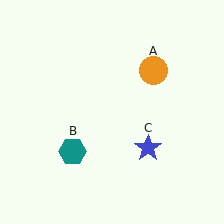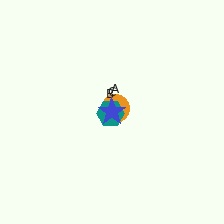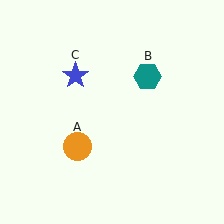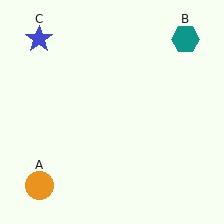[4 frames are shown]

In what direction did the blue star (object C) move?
The blue star (object C) moved up and to the left.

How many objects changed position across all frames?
3 objects changed position: orange circle (object A), teal hexagon (object B), blue star (object C).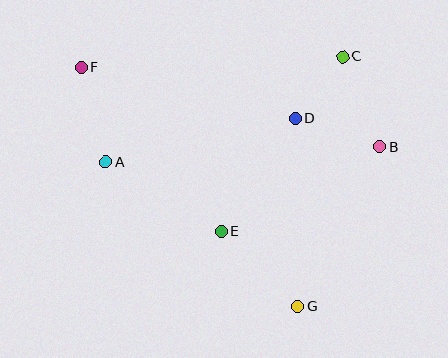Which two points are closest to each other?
Points C and D are closest to each other.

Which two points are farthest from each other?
Points F and G are farthest from each other.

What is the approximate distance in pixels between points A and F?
The distance between A and F is approximately 98 pixels.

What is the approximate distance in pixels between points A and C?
The distance between A and C is approximately 259 pixels.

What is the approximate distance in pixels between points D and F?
The distance between D and F is approximately 221 pixels.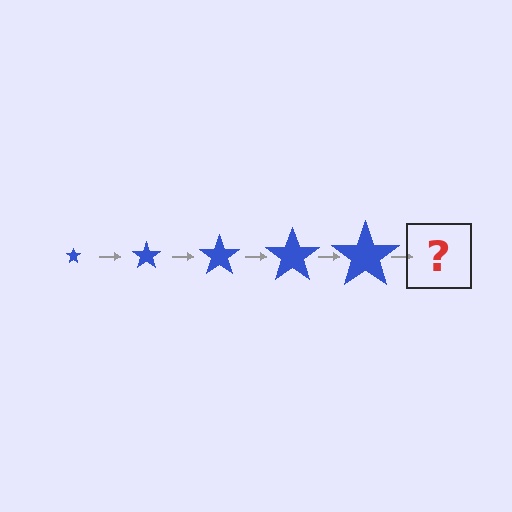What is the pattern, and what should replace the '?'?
The pattern is that the star gets progressively larger each step. The '?' should be a blue star, larger than the previous one.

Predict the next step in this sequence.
The next step is a blue star, larger than the previous one.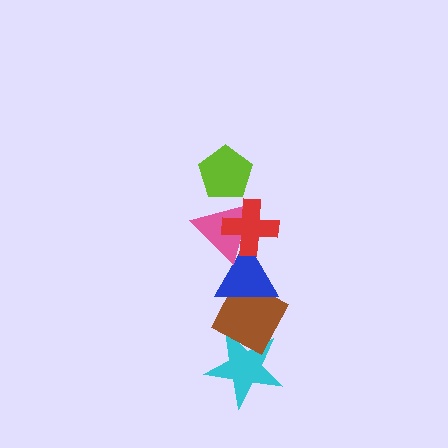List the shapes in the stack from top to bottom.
From top to bottom: the lime pentagon, the red cross, the pink triangle, the blue triangle, the brown diamond, the cyan star.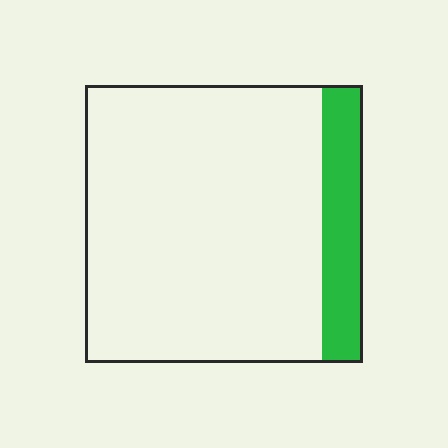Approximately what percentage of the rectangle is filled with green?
Approximately 15%.